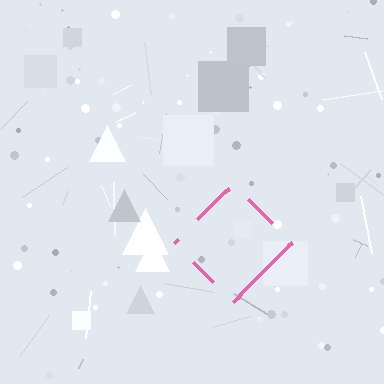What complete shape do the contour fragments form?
The contour fragments form a diamond.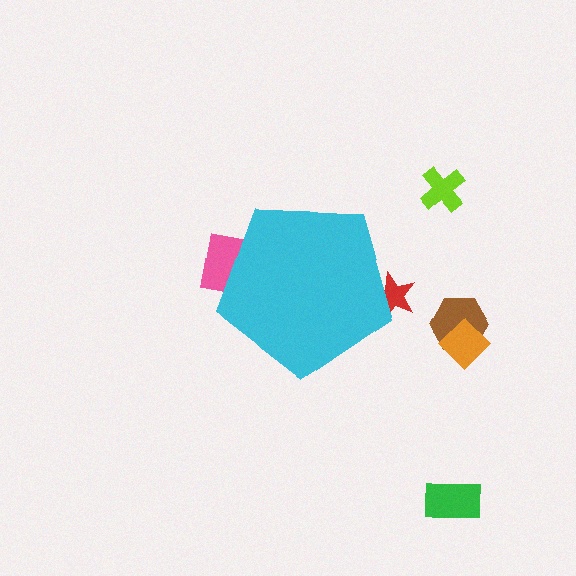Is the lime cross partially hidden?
No, the lime cross is fully visible.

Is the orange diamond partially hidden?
No, the orange diamond is fully visible.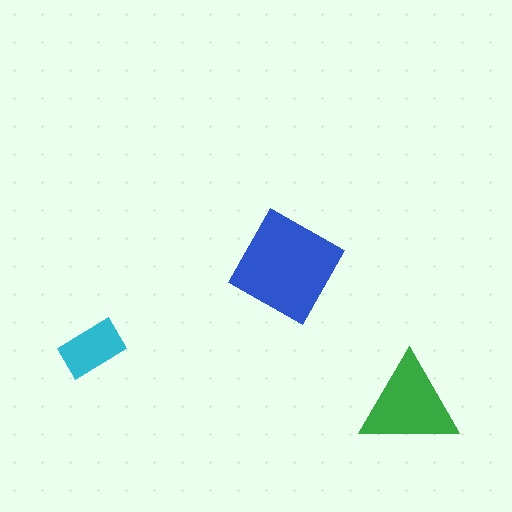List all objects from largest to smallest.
The blue diamond, the green triangle, the cyan rectangle.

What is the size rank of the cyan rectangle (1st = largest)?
3rd.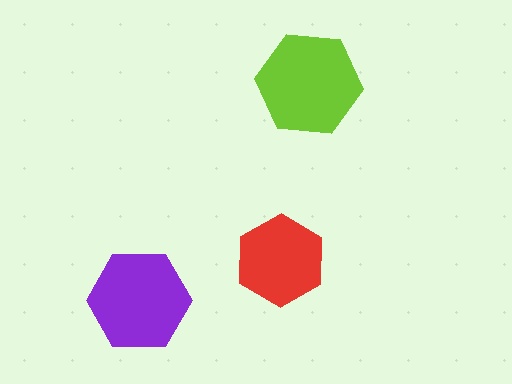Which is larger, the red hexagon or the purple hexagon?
The purple one.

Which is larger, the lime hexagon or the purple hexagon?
The lime one.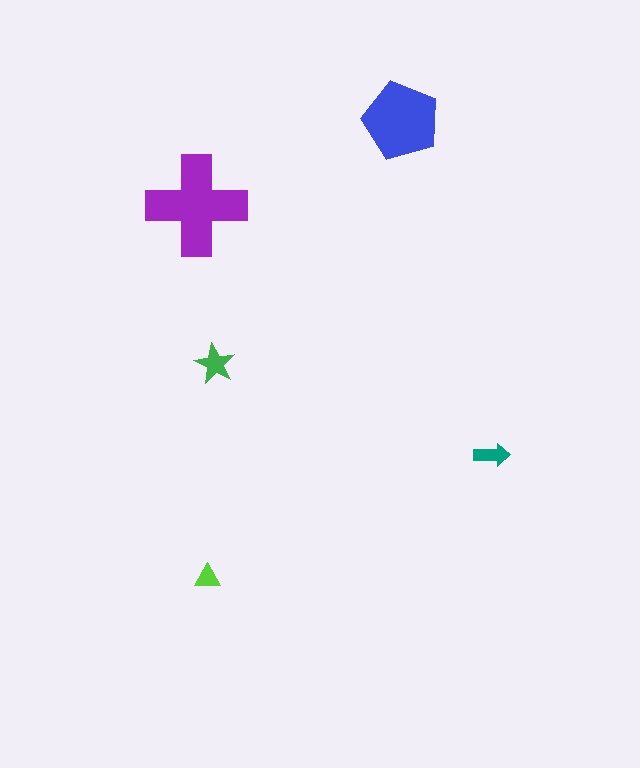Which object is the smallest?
The lime triangle.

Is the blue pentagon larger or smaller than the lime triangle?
Larger.